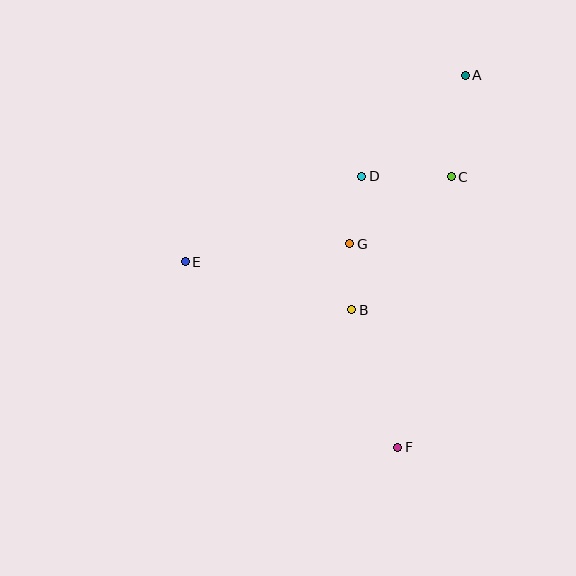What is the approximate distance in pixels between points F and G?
The distance between F and G is approximately 209 pixels.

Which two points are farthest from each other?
Points A and F are farthest from each other.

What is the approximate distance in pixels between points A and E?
The distance between A and E is approximately 337 pixels.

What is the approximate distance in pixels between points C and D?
The distance between C and D is approximately 89 pixels.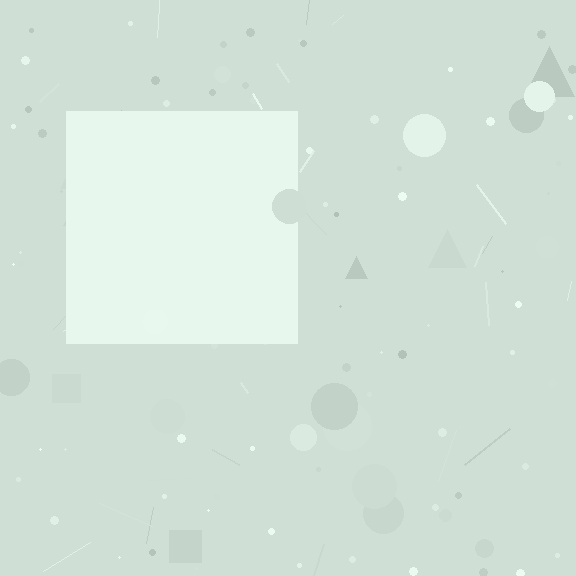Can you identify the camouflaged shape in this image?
The camouflaged shape is a square.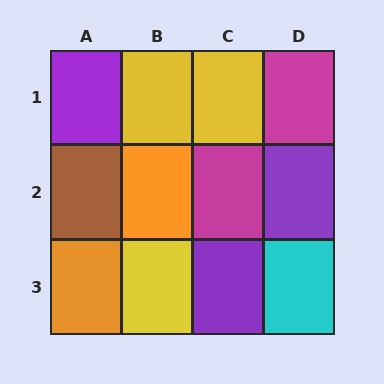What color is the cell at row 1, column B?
Yellow.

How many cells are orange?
2 cells are orange.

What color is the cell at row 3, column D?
Cyan.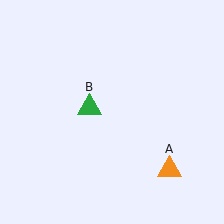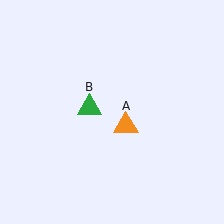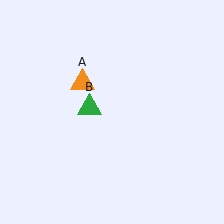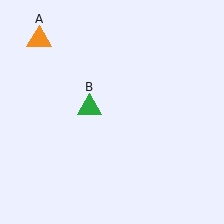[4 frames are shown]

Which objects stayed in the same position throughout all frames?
Green triangle (object B) remained stationary.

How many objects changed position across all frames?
1 object changed position: orange triangle (object A).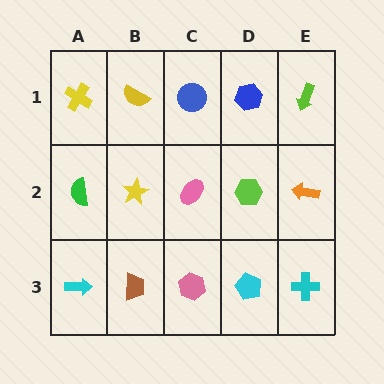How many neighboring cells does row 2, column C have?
4.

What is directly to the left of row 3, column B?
A cyan arrow.